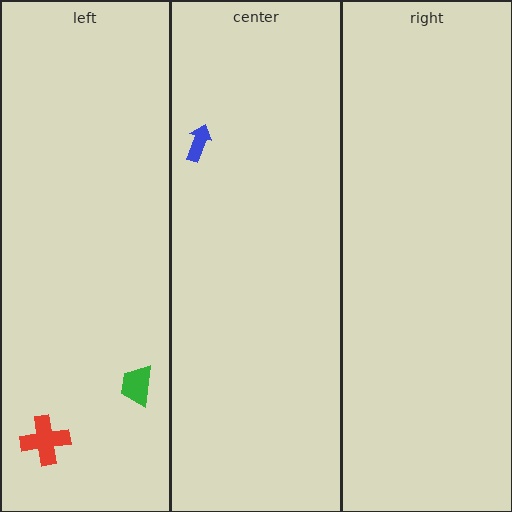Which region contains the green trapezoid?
The left region.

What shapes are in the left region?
The red cross, the green trapezoid.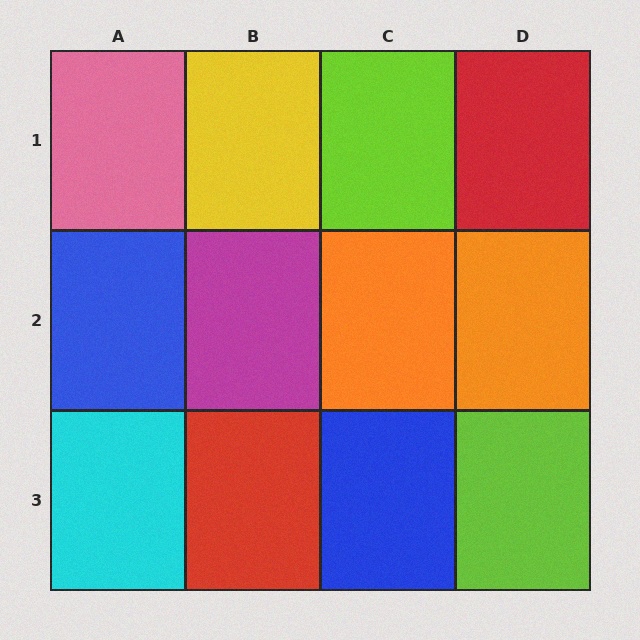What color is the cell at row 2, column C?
Orange.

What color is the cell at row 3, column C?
Blue.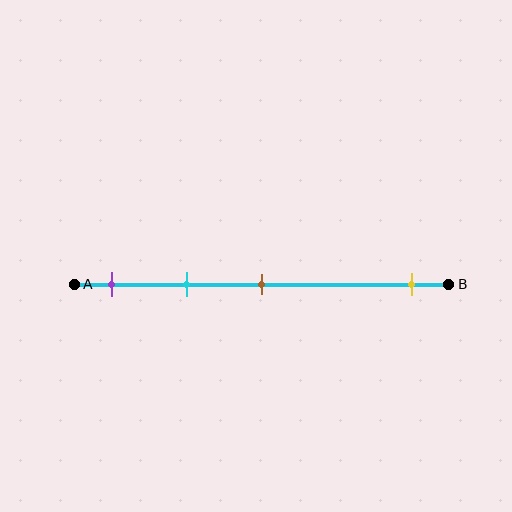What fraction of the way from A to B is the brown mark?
The brown mark is approximately 50% (0.5) of the way from A to B.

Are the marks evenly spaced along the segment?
No, the marks are not evenly spaced.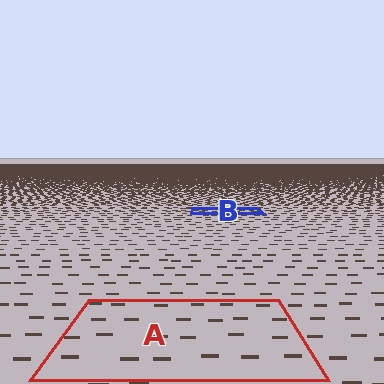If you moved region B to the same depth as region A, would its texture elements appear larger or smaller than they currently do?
They would appear larger. At a closer depth, the same texture elements are projected at a bigger on-screen size.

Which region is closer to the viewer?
Region A is closer. The texture elements there are larger and more spread out.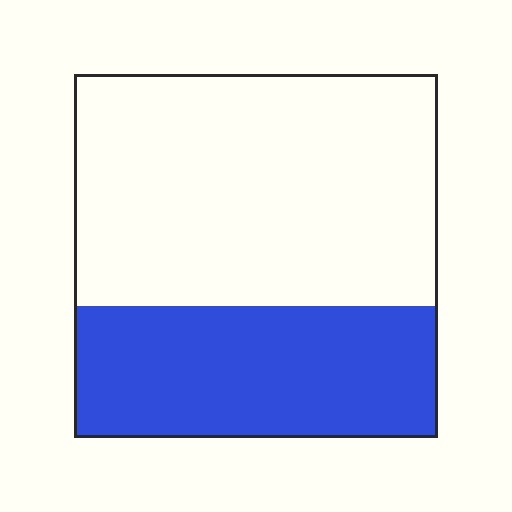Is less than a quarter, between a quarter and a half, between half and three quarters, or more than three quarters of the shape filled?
Between a quarter and a half.